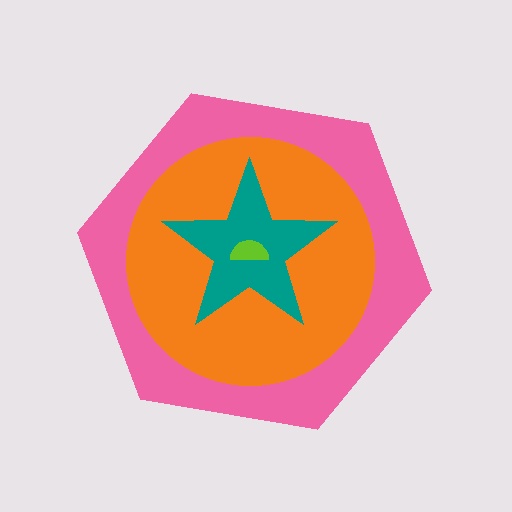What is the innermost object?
The lime semicircle.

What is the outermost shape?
The pink hexagon.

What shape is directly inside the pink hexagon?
The orange circle.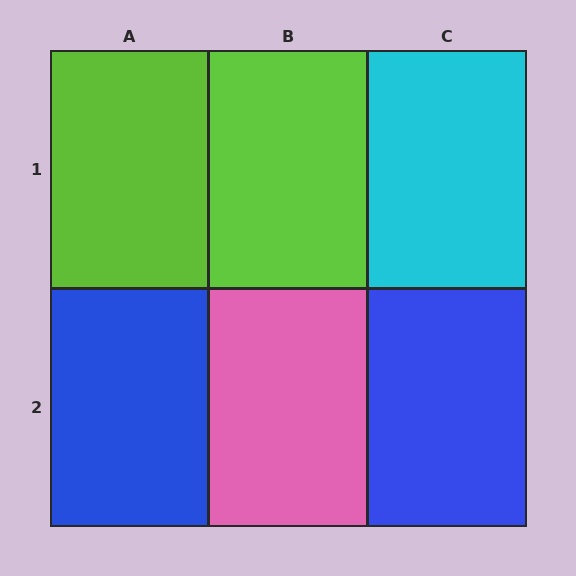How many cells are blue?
2 cells are blue.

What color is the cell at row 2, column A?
Blue.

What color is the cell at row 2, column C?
Blue.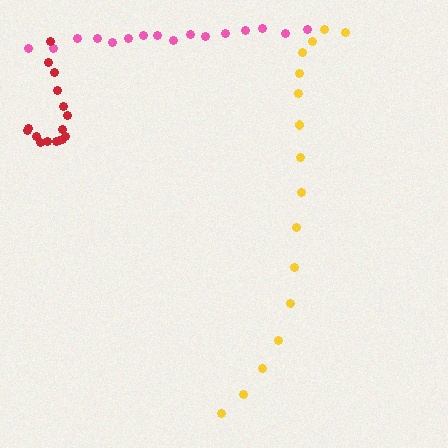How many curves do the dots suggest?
There are 3 distinct paths.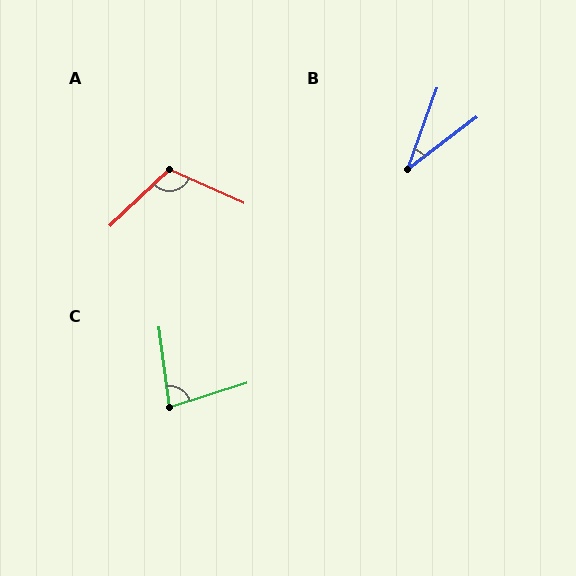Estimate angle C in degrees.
Approximately 80 degrees.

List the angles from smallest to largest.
B (33°), C (80°), A (112°).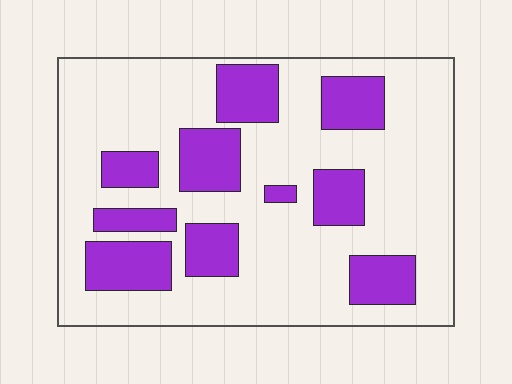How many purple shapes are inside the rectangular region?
10.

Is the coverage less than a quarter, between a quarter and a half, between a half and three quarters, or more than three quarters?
Between a quarter and a half.